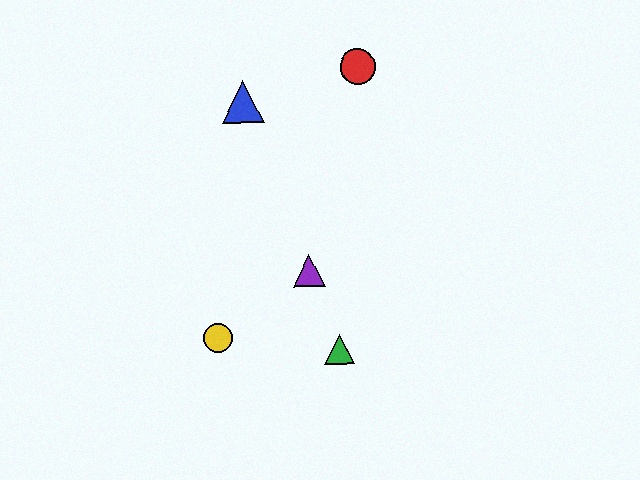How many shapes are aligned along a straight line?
3 shapes (the blue triangle, the green triangle, the purple triangle) are aligned along a straight line.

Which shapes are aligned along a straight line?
The blue triangle, the green triangle, the purple triangle are aligned along a straight line.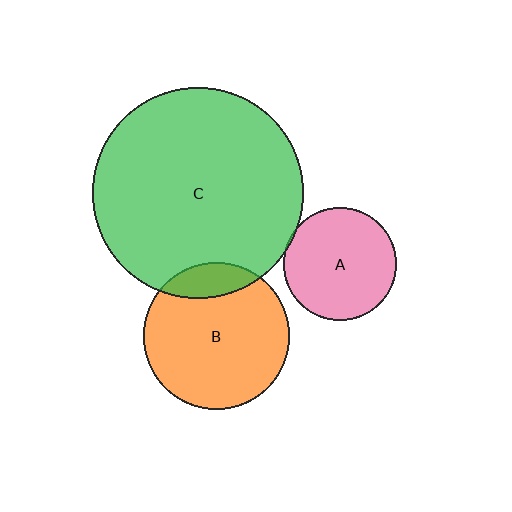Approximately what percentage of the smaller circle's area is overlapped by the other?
Approximately 5%.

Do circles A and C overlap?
Yes.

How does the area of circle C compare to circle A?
Approximately 3.5 times.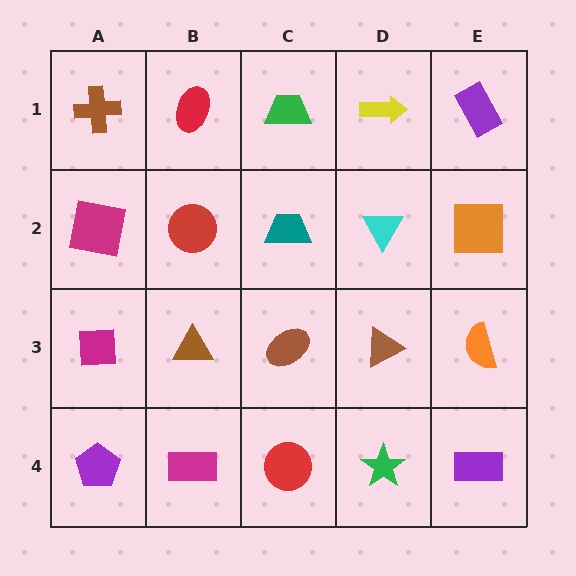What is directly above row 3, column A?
A magenta square.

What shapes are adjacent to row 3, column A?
A magenta square (row 2, column A), a purple pentagon (row 4, column A), a brown triangle (row 3, column B).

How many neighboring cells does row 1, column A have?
2.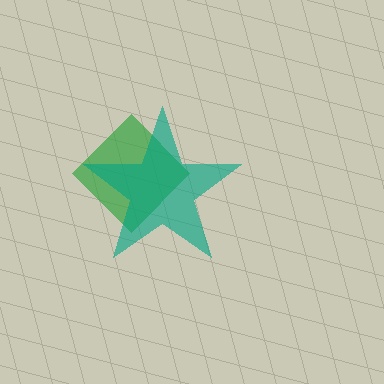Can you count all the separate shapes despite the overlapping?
Yes, there are 2 separate shapes.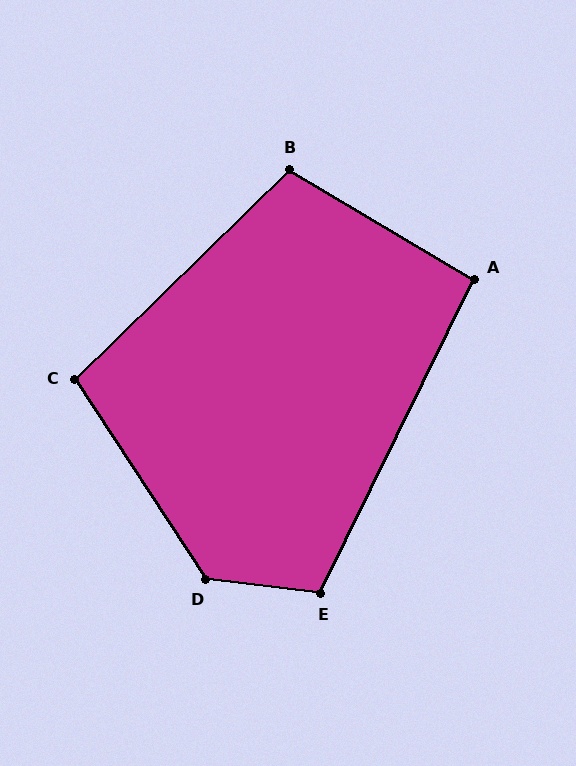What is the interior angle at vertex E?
Approximately 109 degrees (obtuse).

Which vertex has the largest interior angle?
D, at approximately 130 degrees.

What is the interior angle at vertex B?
Approximately 105 degrees (obtuse).